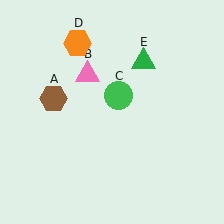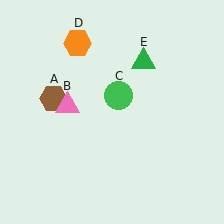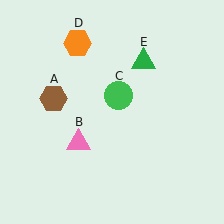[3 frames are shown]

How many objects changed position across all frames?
1 object changed position: pink triangle (object B).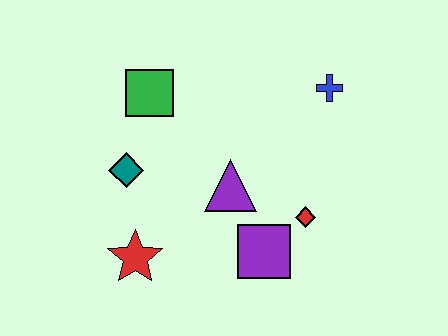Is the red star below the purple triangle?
Yes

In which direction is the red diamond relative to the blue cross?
The red diamond is below the blue cross.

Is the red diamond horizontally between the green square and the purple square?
No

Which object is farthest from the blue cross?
The red star is farthest from the blue cross.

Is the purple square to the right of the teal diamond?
Yes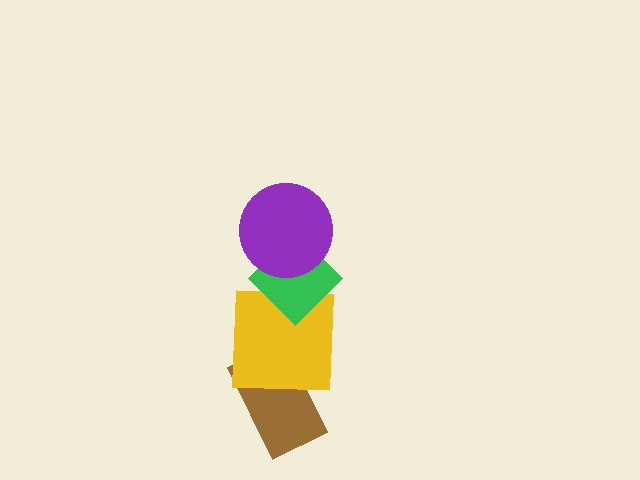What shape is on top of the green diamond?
The purple circle is on top of the green diamond.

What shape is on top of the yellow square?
The green diamond is on top of the yellow square.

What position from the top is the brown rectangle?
The brown rectangle is 4th from the top.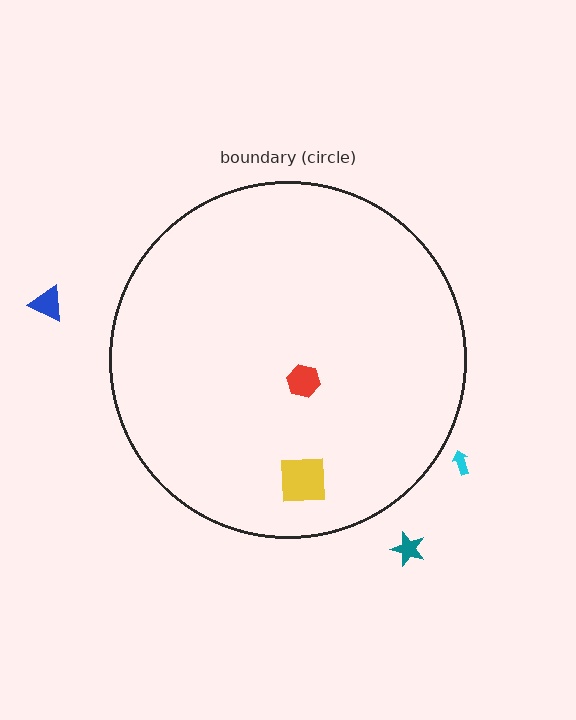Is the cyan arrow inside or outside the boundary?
Outside.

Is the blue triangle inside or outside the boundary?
Outside.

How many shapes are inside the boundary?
2 inside, 3 outside.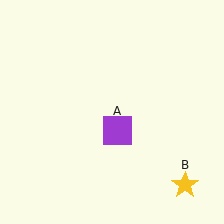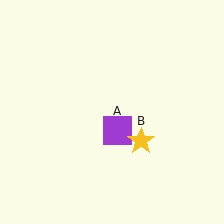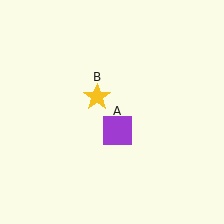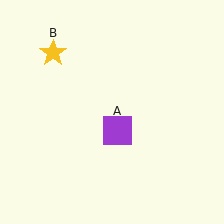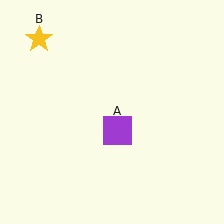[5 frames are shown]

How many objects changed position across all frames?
1 object changed position: yellow star (object B).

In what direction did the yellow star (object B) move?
The yellow star (object B) moved up and to the left.